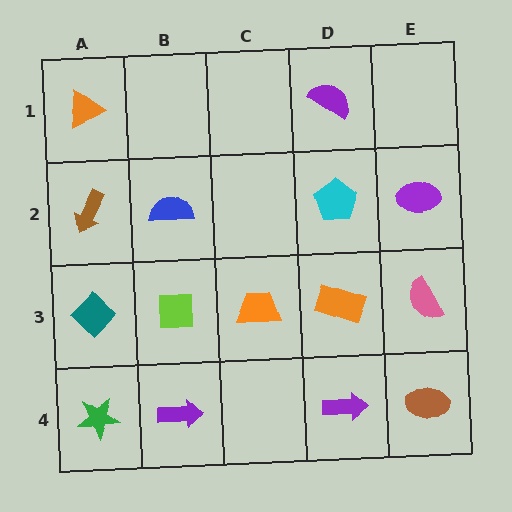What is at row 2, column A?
A brown arrow.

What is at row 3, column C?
An orange trapezoid.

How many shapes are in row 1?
2 shapes.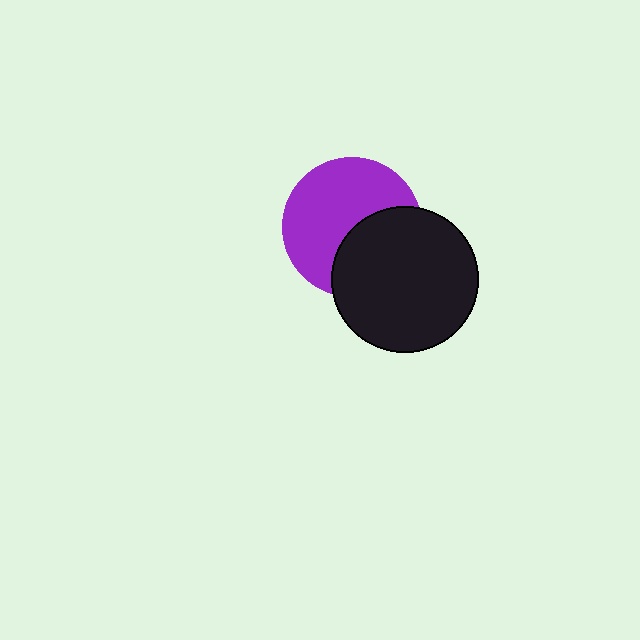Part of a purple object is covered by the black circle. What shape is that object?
It is a circle.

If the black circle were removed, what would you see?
You would see the complete purple circle.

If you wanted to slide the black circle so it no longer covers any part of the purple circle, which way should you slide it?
Slide it toward the lower-right — that is the most direct way to separate the two shapes.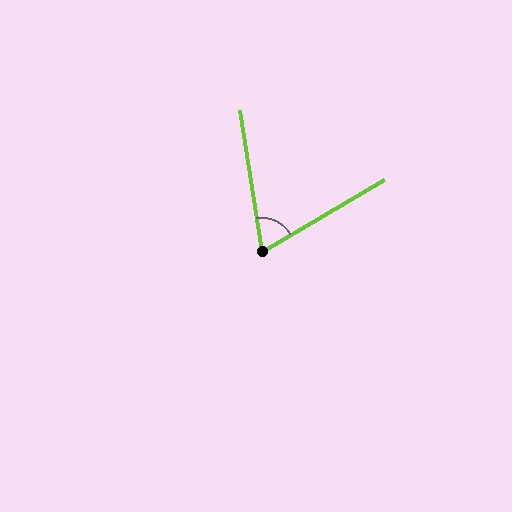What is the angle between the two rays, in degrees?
Approximately 68 degrees.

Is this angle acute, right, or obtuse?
It is acute.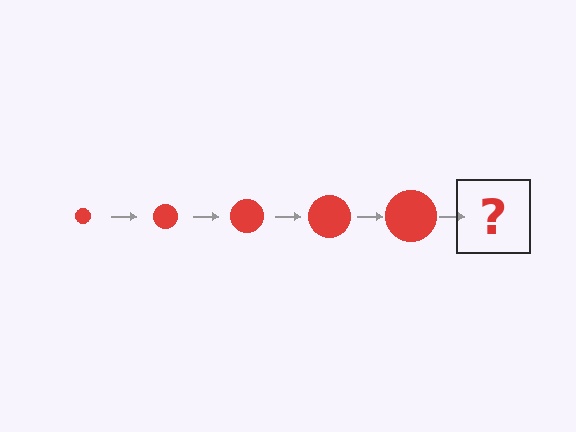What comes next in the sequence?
The next element should be a red circle, larger than the previous one.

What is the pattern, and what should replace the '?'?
The pattern is that the circle gets progressively larger each step. The '?' should be a red circle, larger than the previous one.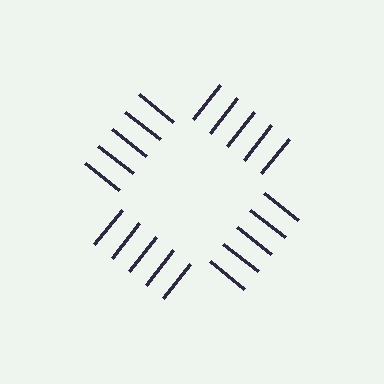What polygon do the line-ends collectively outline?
An illusory square — the line segments terminate on its edges but no continuous stroke is drawn.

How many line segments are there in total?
20 — 5 along each of the 4 edges.